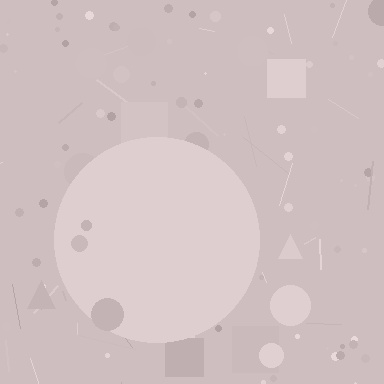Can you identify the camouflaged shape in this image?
The camouflaged shape is a circle.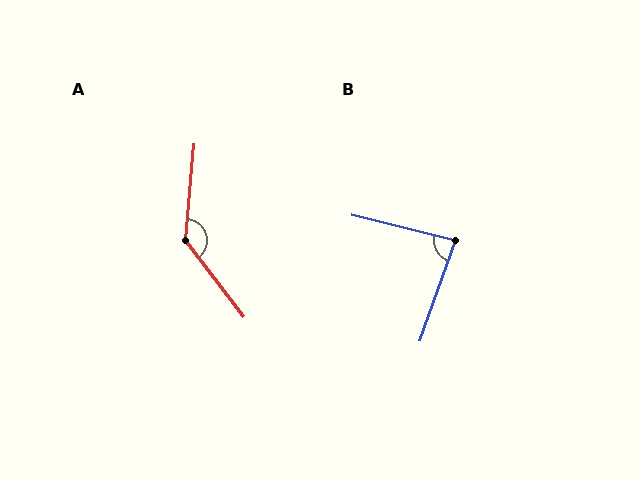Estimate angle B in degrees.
Approximately 84 degrees.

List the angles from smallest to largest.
B (84°), A (137°).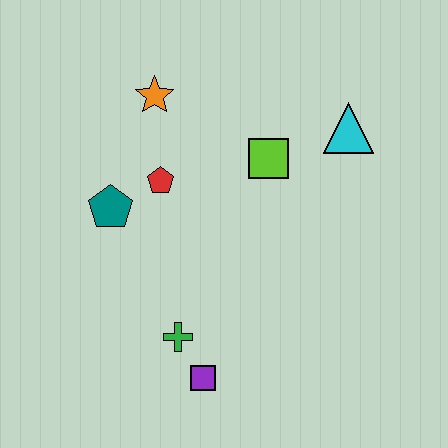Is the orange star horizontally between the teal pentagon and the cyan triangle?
Yes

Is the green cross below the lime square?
Yes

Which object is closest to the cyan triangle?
The lime square is closest to the cyan triangle.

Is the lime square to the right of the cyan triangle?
No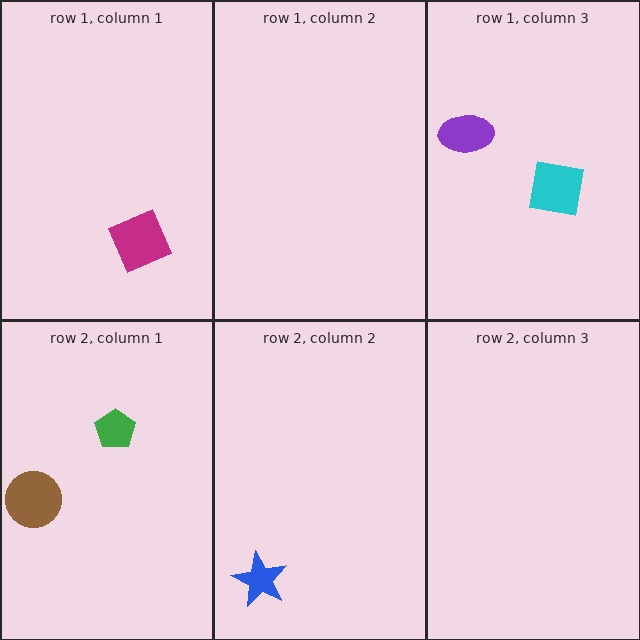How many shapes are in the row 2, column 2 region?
1.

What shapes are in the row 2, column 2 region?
The blue star.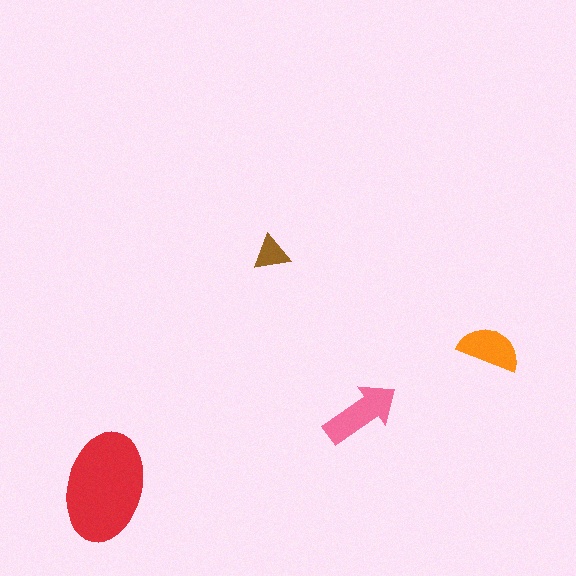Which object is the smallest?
The brown triangle.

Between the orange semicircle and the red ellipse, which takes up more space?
The red ellipse.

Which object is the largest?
The red ellipse.